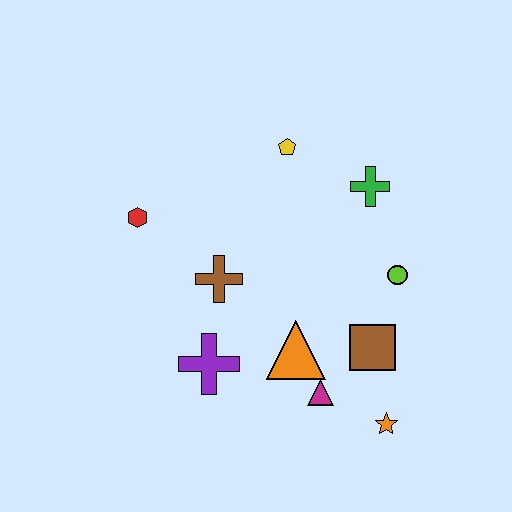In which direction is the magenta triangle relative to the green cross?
The magenta triangle is below the green cross.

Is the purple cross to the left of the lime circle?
Yes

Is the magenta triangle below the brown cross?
Yes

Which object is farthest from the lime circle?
The red hexagon is farthest from the lime circle.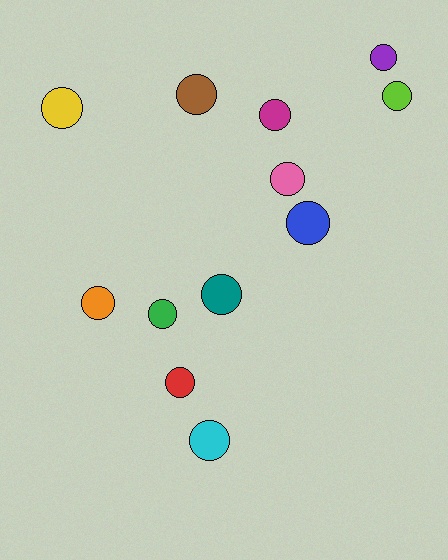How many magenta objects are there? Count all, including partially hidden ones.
There is 1 magenta object.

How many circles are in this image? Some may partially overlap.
There are 12 circles.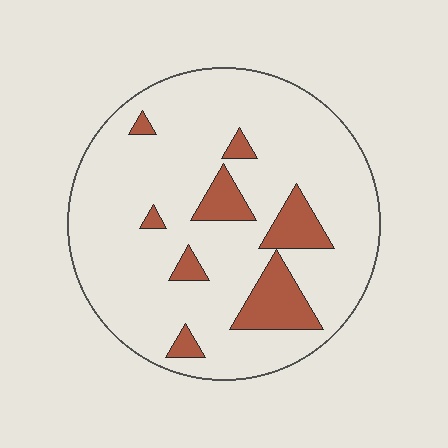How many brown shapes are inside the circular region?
8.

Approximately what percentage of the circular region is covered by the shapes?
Approximately 15%.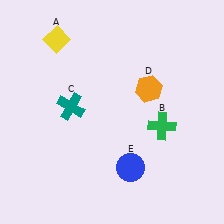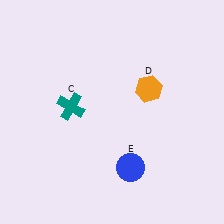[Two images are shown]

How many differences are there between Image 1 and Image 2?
There are 2 differences between the two images.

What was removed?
The yellow diamond (A), the green cross (B) were removed in Image 2.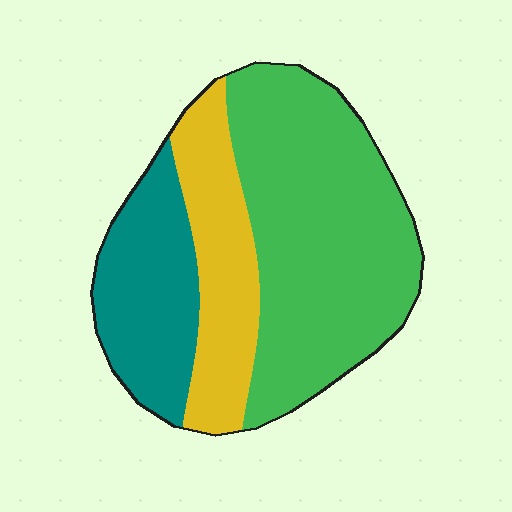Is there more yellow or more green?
Green.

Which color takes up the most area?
Green, at roughly 55%.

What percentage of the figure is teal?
Teal covers 24% of the figure.